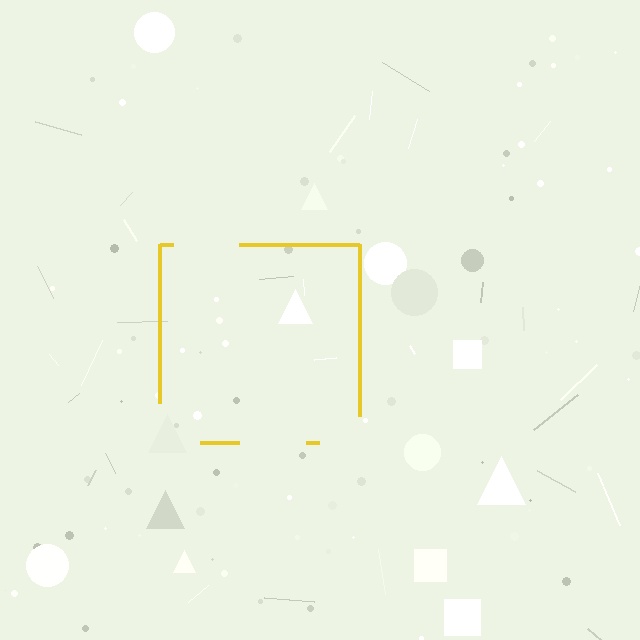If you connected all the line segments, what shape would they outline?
They would outline a square.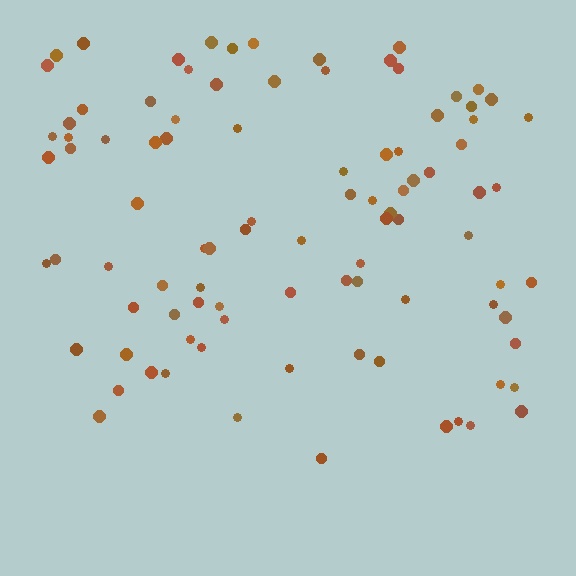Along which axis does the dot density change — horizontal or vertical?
Vertical.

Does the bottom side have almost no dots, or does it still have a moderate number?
Still a moderate number, just noticeably fewer than the top.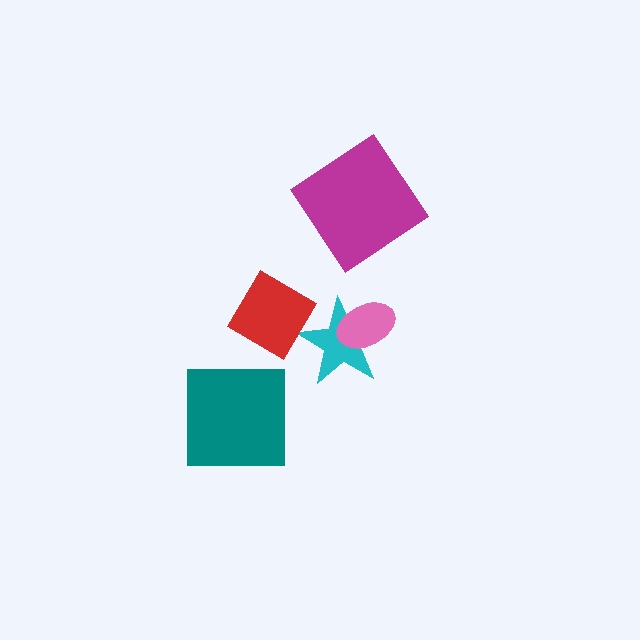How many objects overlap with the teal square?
0 objects overlap with the teal square.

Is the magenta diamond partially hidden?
No, no other shape covers it.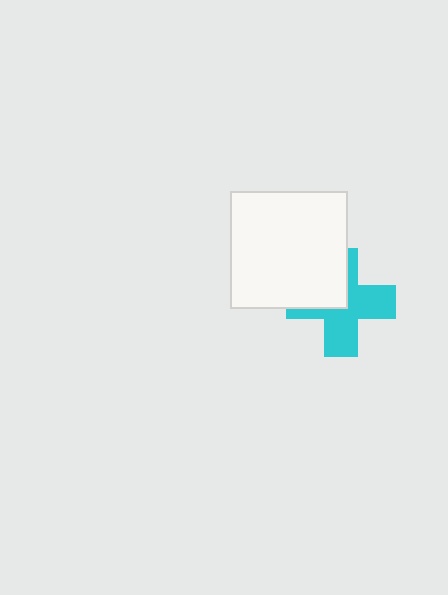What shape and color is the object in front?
The object in front is a white square.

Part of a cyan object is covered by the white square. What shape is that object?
It is a cross.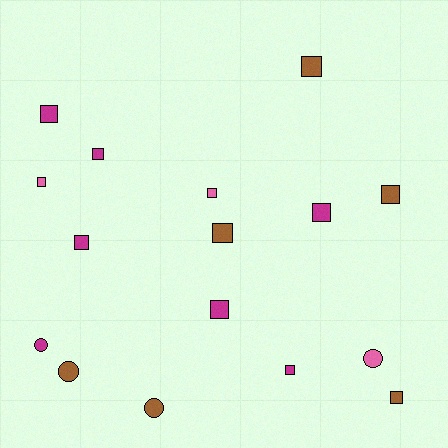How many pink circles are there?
There is 1 pink circle.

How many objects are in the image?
There are 16 objects.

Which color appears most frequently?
Magenta, with 7 objects.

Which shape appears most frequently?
Square, with 12 objects.